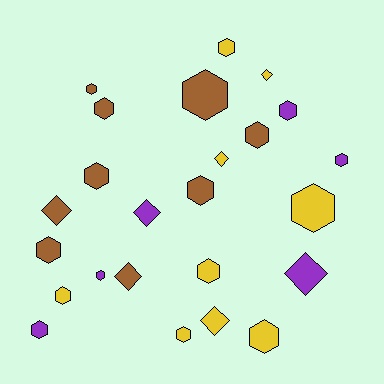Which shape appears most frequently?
Hexagon, with 17 objects.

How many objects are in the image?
There are 24 objects.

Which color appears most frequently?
Brown, with 9 objects.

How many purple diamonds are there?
There are 2 purple diamonds.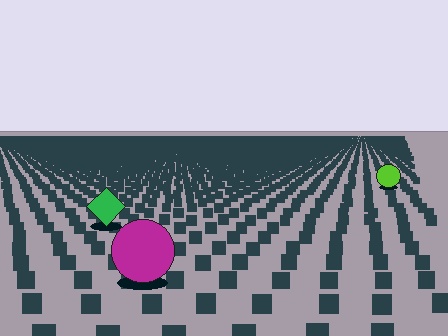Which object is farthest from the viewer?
The lime circle is farthest from the viewer. It appears smaller and the ground texture around it is denser.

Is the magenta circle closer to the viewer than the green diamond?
Yes. The magenta circle is closer — you can tell from the texture gradient: the ground texture is coarser near it.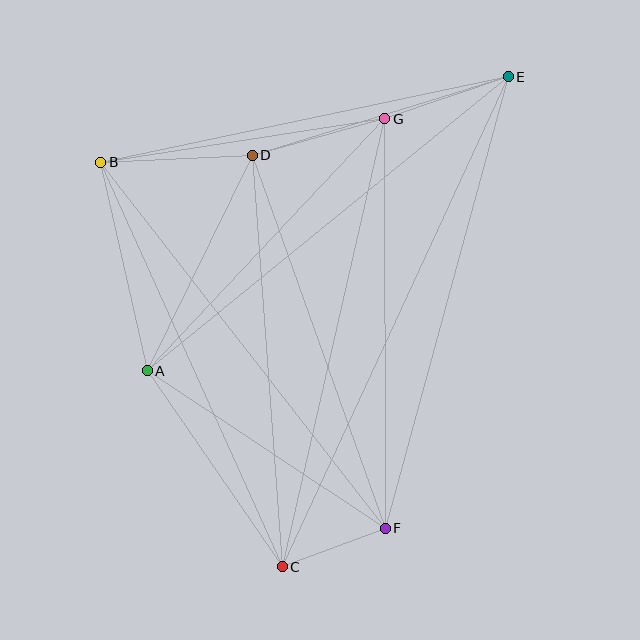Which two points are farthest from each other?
Points C and E are farthest from each other.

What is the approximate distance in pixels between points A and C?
The distance between A and C is approximately 238 pixels.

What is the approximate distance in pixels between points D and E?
The distance between D and E is approximately 268 pixels.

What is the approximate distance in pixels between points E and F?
The distance between E and F is approximately 468 pixels.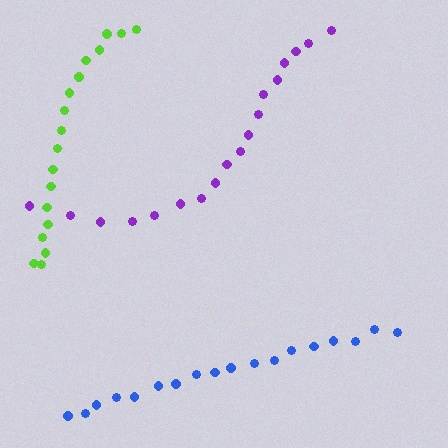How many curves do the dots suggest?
There are 3 distinct paths.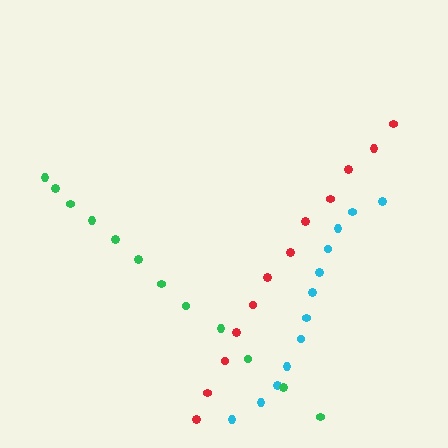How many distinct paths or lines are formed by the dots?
There are 3 distinct paths.